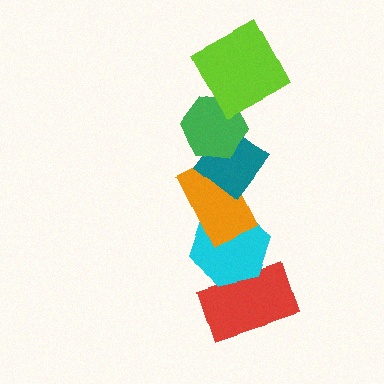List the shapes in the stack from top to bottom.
From top to bottom: the lime square, the green hexagon, the teal diamond, the orange rectangle, the cyan hexagon, the red rectangle.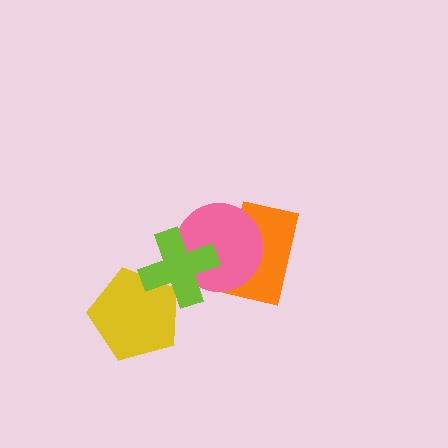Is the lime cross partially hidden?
No, no other shape covers it.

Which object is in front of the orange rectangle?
The pink circle is in front of the orange rectangle.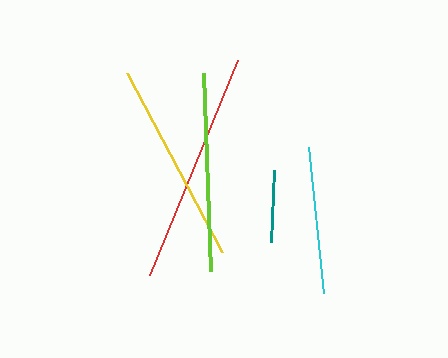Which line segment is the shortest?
The teal line is the shortest at approximately 72 pixels.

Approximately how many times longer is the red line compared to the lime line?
The red line is approximately 1.2 times the length of the lime line.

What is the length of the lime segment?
The lime segment is approximately 198 pixels long.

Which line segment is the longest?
The red line is the longest at approximately 233 pixels.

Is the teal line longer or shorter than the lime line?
The lime line is longer than the teal line.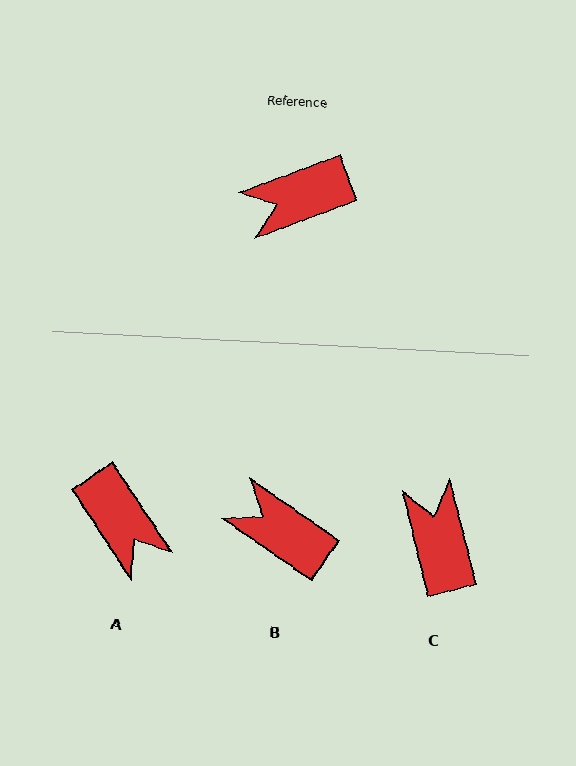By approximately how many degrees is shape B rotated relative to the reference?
Approximately 55 degrees clockwise.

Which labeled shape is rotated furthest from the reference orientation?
A, about 104 degrees away.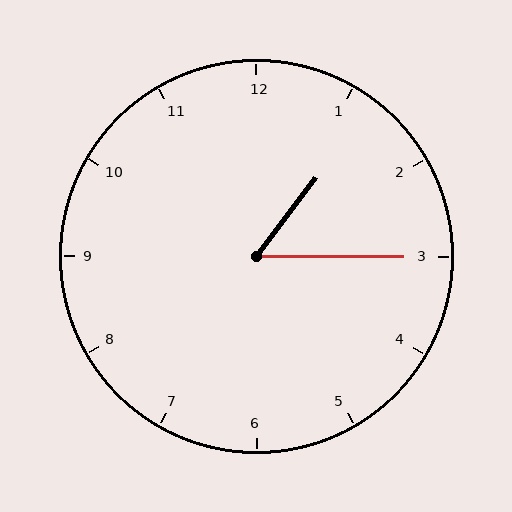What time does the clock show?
1:15.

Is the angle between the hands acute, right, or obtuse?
It is acute.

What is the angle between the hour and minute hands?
Approximately 52 degrees.